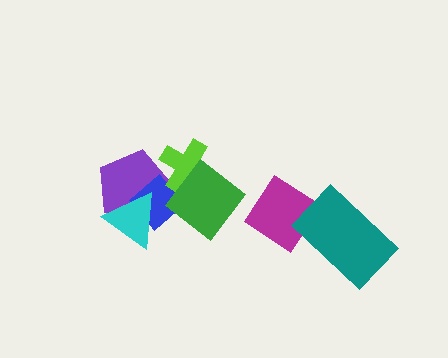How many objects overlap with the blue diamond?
4 objects overlap with the blue diamond.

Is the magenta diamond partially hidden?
Yes, it is partially covered by another shape.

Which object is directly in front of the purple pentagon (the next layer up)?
The blue diamond is directly in front of the purple pentagon.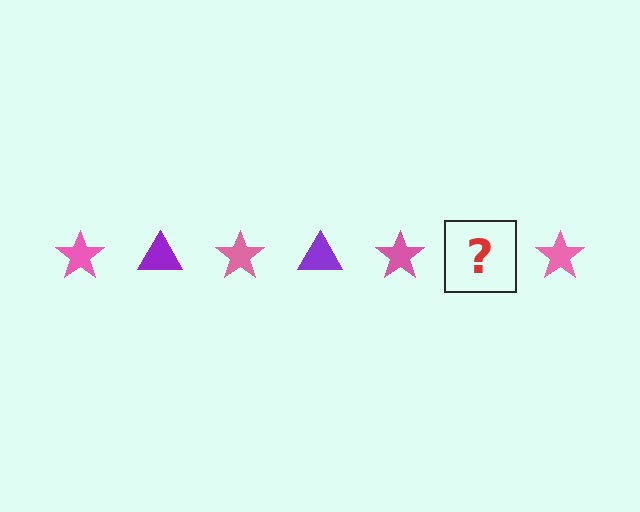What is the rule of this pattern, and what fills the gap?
The rule is that the pattern alternates between pink star and purple triangle. The gap should be filled with a purple triangle.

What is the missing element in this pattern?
The missing element is a purple triangle.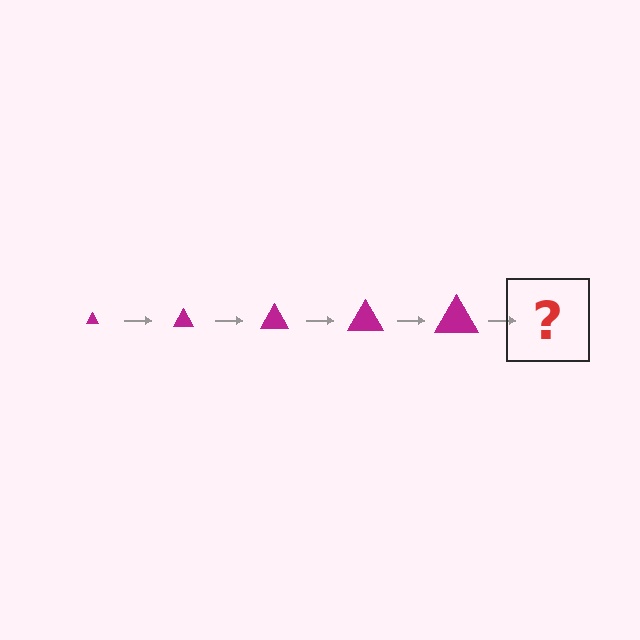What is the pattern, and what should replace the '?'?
The pattern is that the triangle gets progressively larger each step. The '?' should be a magenta triangle, larger than the previous one.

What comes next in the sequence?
The next element should be a magenta triangle, larger than the previous one.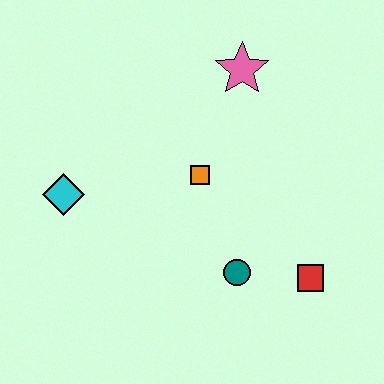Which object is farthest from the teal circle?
The pink star is farthest from the teal circle.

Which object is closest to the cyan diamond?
The orange square is closest to the cyan diamond.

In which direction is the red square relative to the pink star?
The red square is below the pink star.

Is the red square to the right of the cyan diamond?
Yes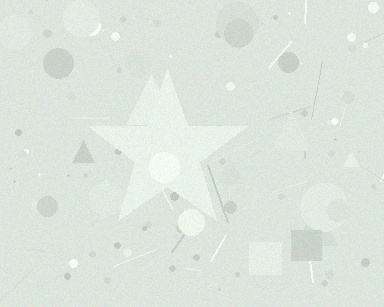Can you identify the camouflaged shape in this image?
The camouflaged shape is a star.